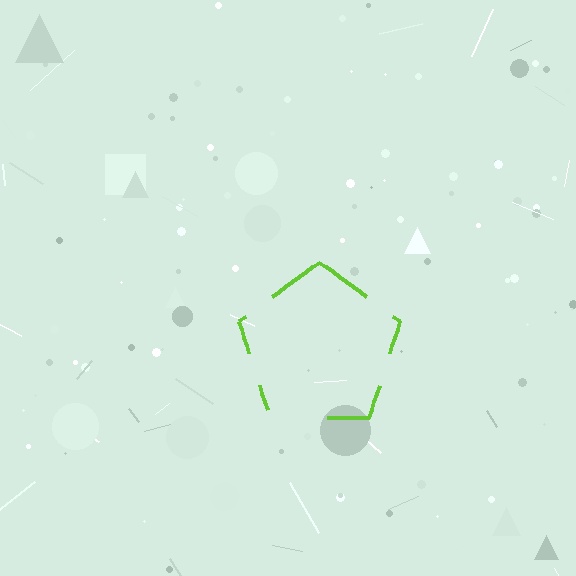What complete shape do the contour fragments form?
The contour fragments form a pentagon.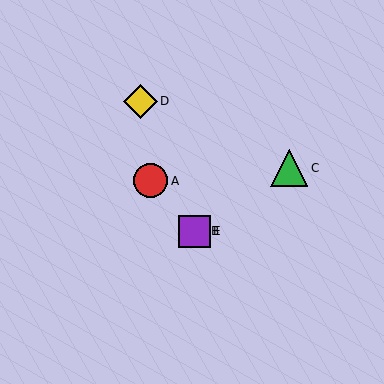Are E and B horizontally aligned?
Yes, both are at y≈231.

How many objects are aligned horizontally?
2 objects (B, E) are aligned horizontally.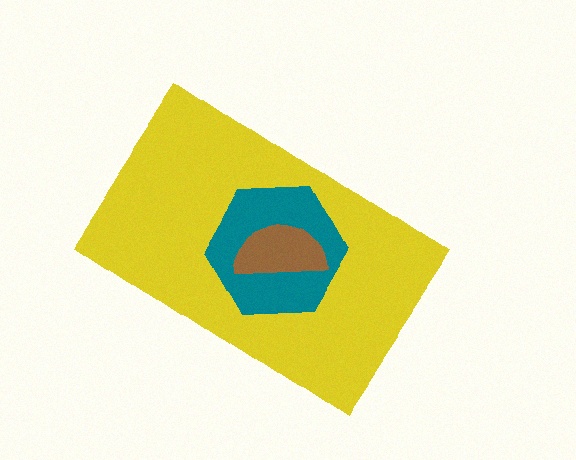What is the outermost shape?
The yellow rectangle.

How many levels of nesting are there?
3.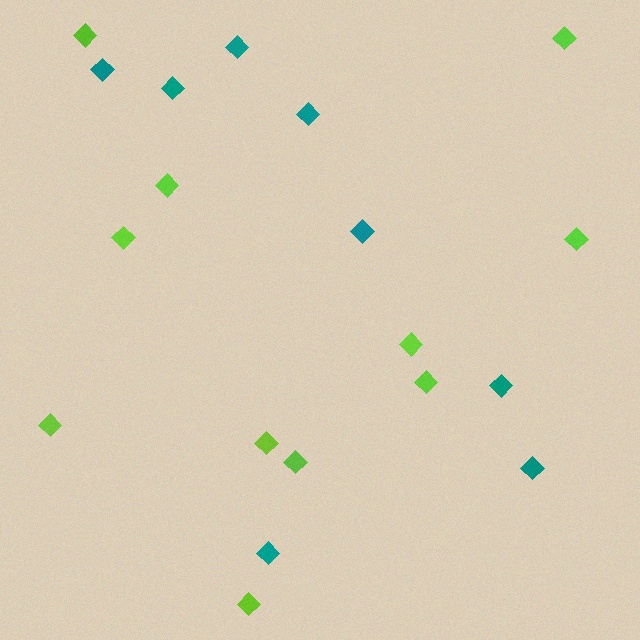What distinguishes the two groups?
There are 2 groups: one group of teal diamonds (8) and one group of lime diamonds (11).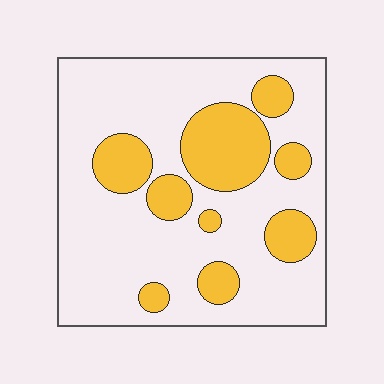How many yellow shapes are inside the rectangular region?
9.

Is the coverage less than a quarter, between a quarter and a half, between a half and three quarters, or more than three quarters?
Between a quarter and a half.